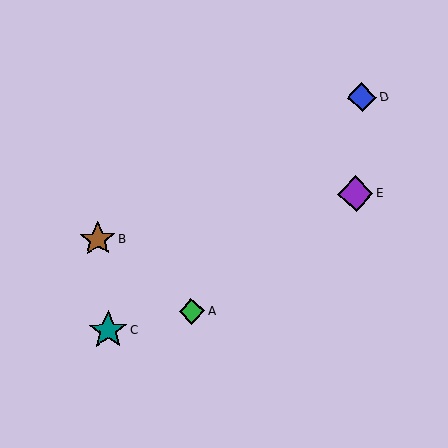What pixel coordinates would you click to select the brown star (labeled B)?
Click at (98, 239) to select the brown star B.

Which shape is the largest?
The teal star (labeled C) is the largest.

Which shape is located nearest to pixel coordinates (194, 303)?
The green diamond (labeled A) at (192, 311) is nearest to that location.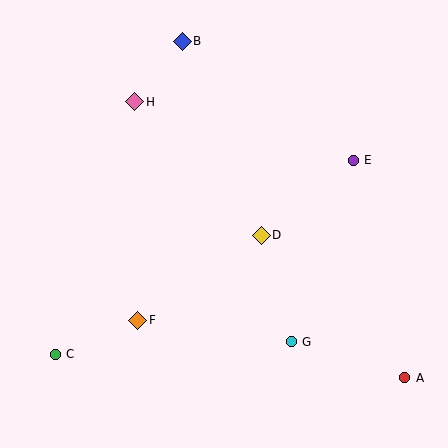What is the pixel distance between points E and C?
The distance between E and C is 356 pixels.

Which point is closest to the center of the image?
Point D at (261, 235) is closest to the center.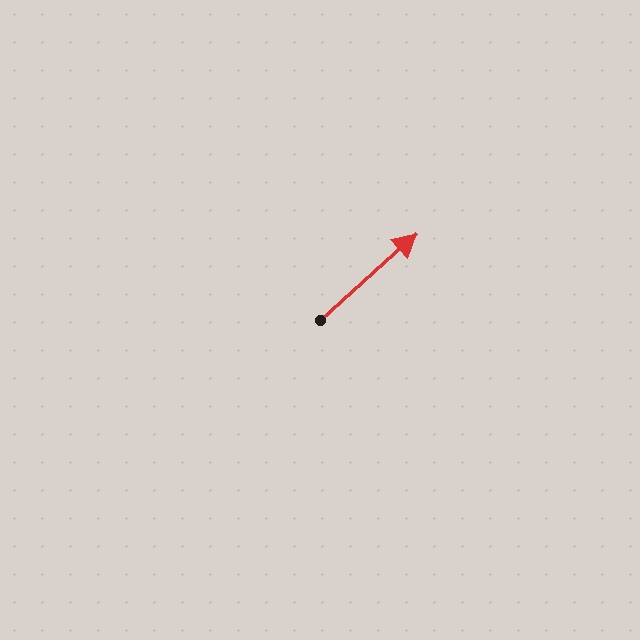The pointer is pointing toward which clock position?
Roughly 2 o'clock.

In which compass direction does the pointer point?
Northeast.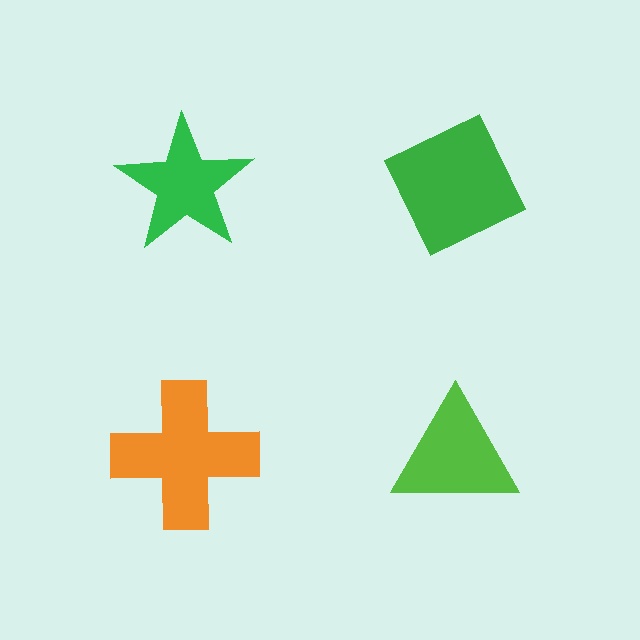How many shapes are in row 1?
2 shapes.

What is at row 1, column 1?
A green star.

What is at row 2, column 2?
A lime triangle.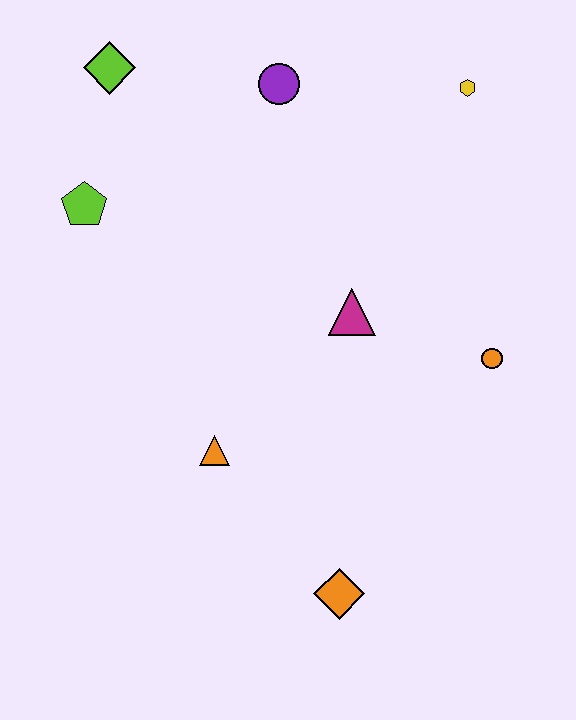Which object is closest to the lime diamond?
The lime pentagon is closest to the lime diamond.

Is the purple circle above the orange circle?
Yes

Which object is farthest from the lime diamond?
The orange diamond is farthest from the lime diamond.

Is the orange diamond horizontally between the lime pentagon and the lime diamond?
No